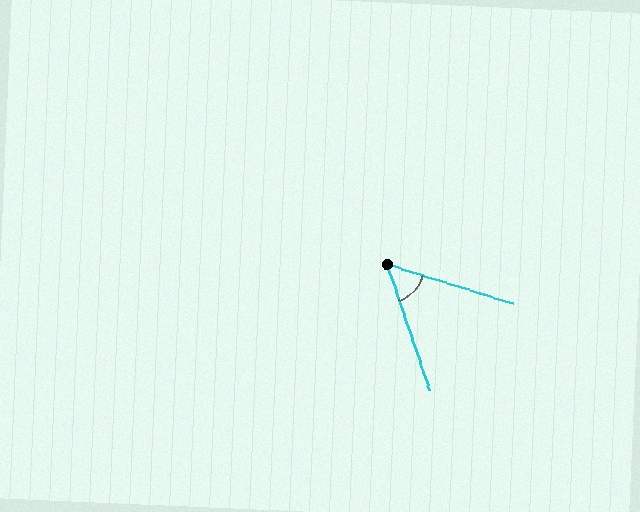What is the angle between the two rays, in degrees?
Approximately 54 degrees.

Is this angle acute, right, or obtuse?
It is acute.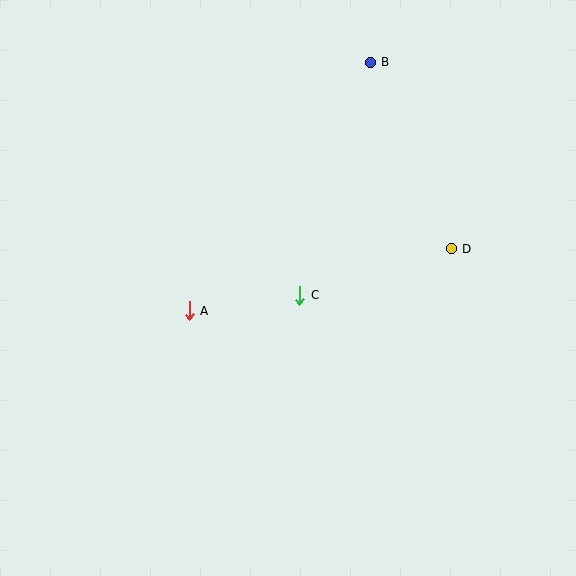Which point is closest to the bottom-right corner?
Point D is closest to the bottom-right corner.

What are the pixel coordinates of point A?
Point A is at (189, 311).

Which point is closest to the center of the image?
Point C at (300, 295) is closest to the center.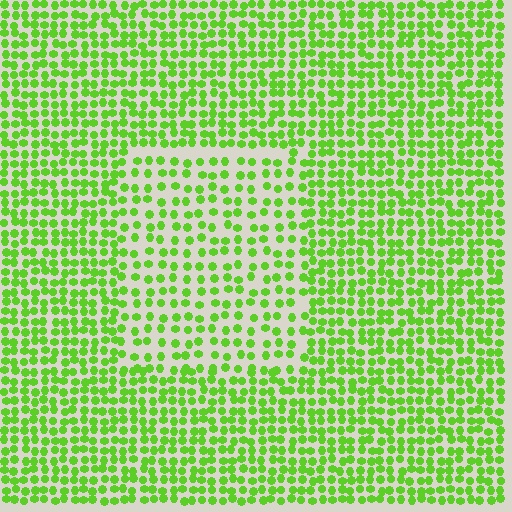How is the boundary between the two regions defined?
The boundary is defined by a change in element density (approximately 1.7x ratio). All elements are the same color, size, and shape.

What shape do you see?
I see a rectangle.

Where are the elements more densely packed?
The elements are more densely packed outside the rectangle boundary.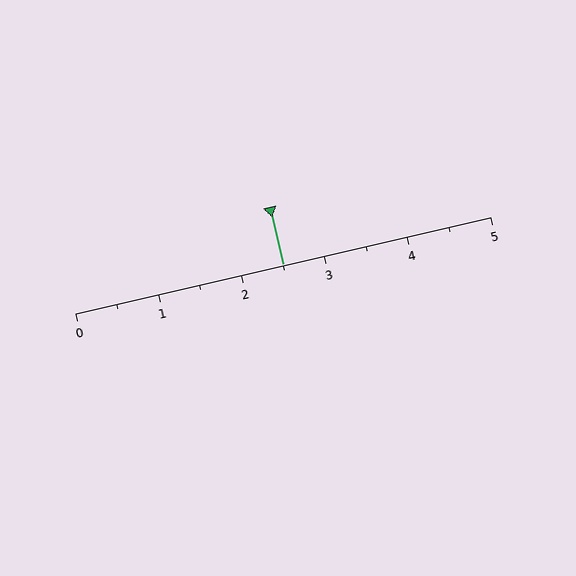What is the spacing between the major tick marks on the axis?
The major ticks are spaced 1 apart.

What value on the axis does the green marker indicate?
The marker indicates approximately 2.5.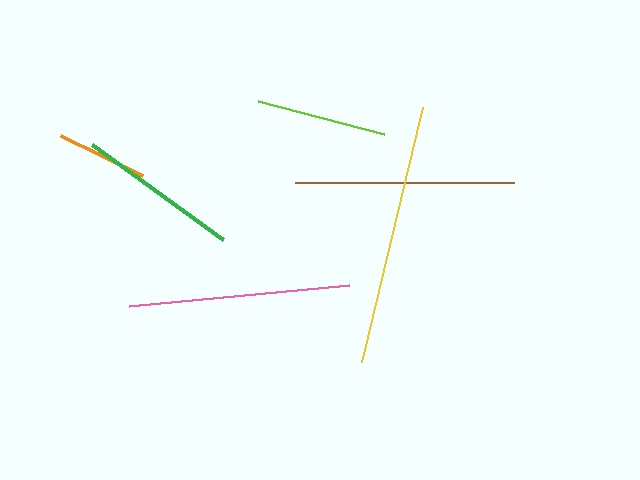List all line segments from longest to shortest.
From longest to shortest: yellow, pink, brown, green, lime, orange.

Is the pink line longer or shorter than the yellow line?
The yellow line is longer than the pink line.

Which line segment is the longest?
The yellow line is the longest at approximately 262 pixels.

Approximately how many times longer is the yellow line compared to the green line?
The yellow line is approximately 1.6 times the length of the green line.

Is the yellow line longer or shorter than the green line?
The yellow line is longer than the green line.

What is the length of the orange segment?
The orange segment is approximately 91 pixels long.